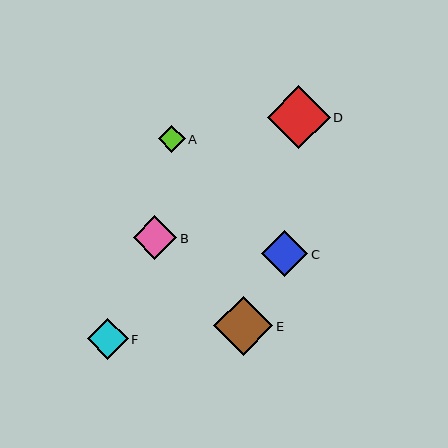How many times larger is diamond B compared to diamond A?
Diamond B is approximately 1.6 times the size of diamond A.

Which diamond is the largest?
Diamond D is the largest with a size of approximately 62 pixels.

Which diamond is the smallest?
Diamond A is the smallest with a size of approximately 27 pixels.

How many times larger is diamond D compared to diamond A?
Diamond D is approximately 2.3 times the size of diamond A.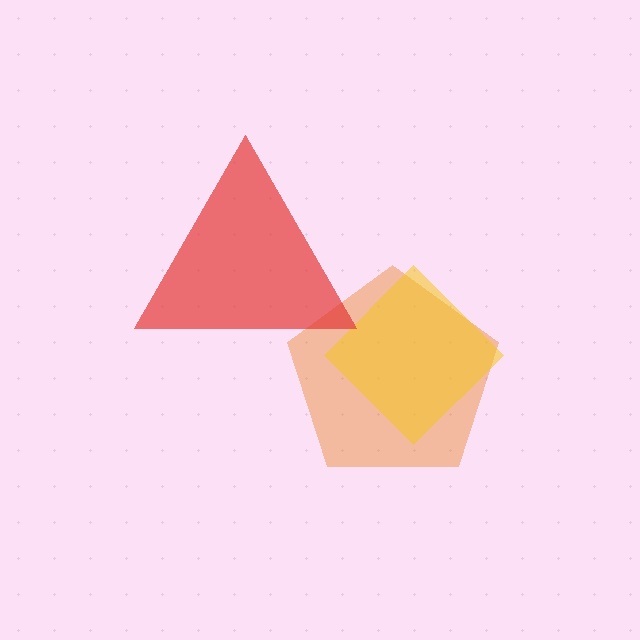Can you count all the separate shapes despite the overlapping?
Yes, there are 3 separate shapes.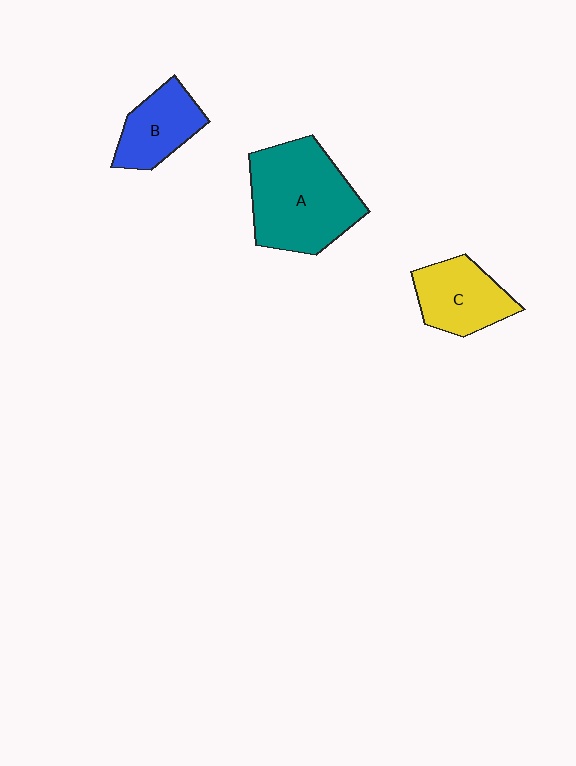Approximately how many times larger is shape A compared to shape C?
Approximately 1.7 times.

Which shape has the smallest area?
Shape B (blue).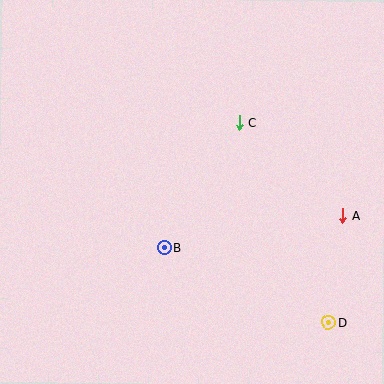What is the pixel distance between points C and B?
The distance between C and B is 146 pixels.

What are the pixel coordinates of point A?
Point A is at (343, 215).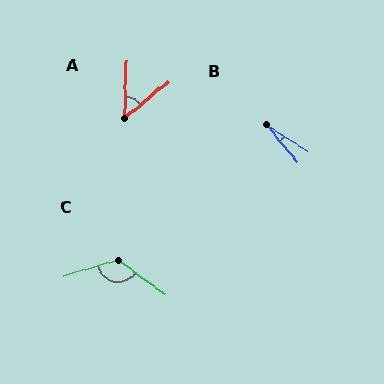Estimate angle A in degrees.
Approximately 48 degrees.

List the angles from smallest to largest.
B (18°), A (48°), C (127°).